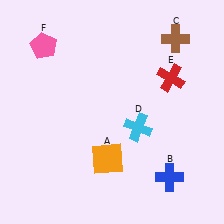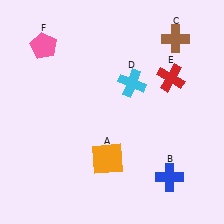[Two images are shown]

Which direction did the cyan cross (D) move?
The cyan cross (D) moved up.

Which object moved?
The cyan cross (D) moved up.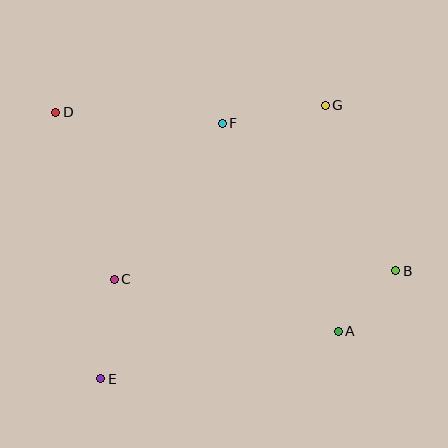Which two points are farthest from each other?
Points B and D are farthest from each other.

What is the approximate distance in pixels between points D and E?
The distance between D and E is approximately 270 pixels.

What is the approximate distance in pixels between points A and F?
The distance between A and F is approximately 238 pixels.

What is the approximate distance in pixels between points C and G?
The distance between C and G is approximately 273 pixels.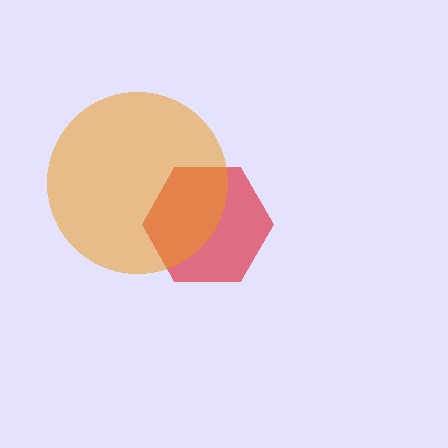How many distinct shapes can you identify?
There are 2 distinct shapes: a red hexagon, an orange circle.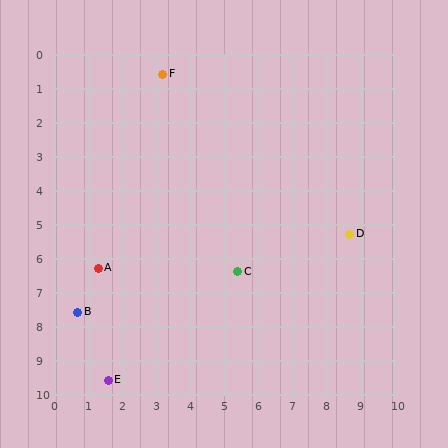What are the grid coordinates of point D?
Point D is at approximately (8.7, 5.3).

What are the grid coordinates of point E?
Point E is at approximately (1.6, 9.6).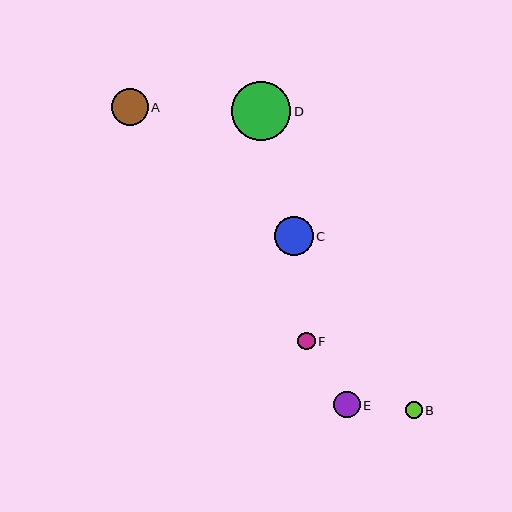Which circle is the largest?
Circle D is the largest with a size of approximately 59 pixels.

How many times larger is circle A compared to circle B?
Circle A is approximately 2.2 times the size of circle B.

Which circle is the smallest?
Circle B is the smallest with a size of approximately 17 pixels.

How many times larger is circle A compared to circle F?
Circle A is approximately 2.2 times the size of circle F.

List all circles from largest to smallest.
From largest to smallest: D, C, A, E, F, B.